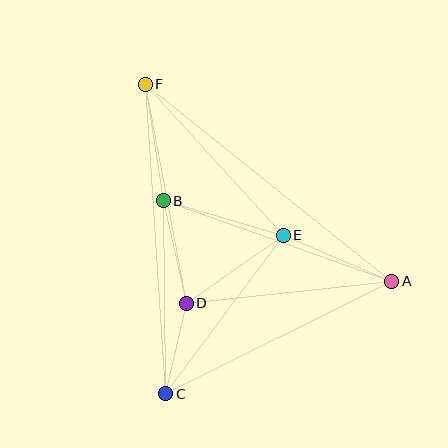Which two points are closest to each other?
Points C and D are closest to each other.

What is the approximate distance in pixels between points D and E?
The distance between D and E is approximately 119 pixels.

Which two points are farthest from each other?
Points A and F are farthest from each other.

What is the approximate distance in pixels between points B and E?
The distance between B and E is approximately 125 pixels.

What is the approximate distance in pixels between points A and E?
The distance between A and E is approximately 118 pixels.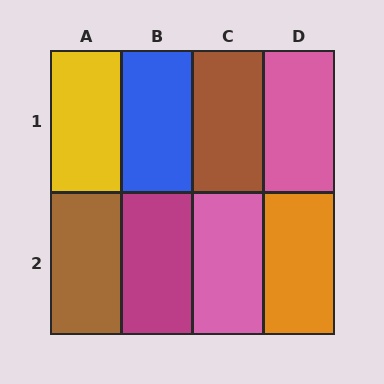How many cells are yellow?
1 cell is yellow.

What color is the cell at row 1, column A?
Yellow.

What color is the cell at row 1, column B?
Blue.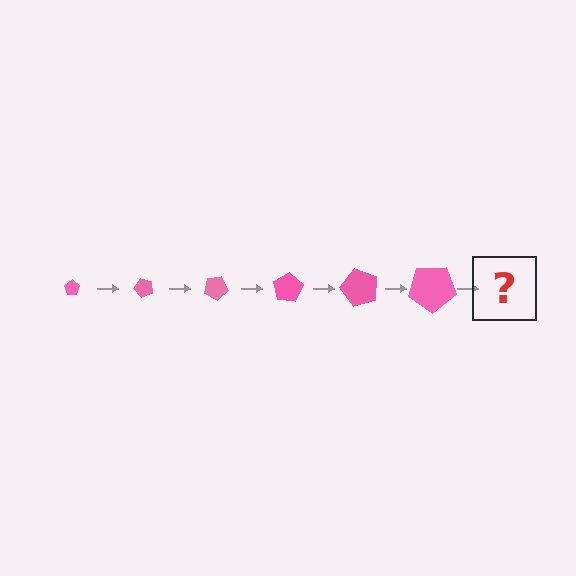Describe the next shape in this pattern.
It should be a pentagon, larger than the previous one and rotated 300 degrees from the start.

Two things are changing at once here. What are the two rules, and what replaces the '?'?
The two rules are that the pentagon grows larger each step and it rotates 50 degrees each step. The '?' should be a pentagon, larger than the previous one and rotated 300 degrees from the start.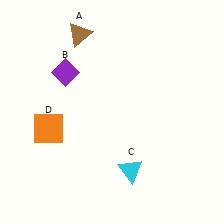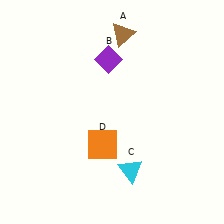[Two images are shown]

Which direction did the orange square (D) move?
The orange square (D) moved right.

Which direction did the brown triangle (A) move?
The brown triangle (A) moved right.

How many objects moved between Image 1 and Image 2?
3 objects moved between the two images.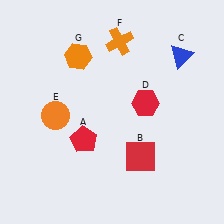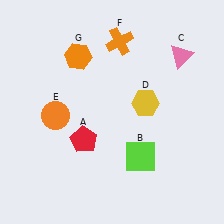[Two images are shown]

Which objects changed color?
B changed from red to lime. C changed from blue to pink. D changed from red to yellow.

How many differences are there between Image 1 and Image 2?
There are 3 differences between the two images.